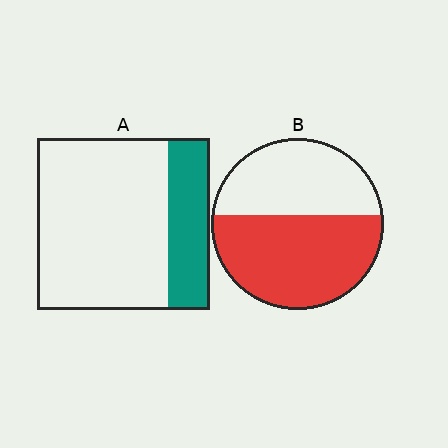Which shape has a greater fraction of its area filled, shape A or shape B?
Shape B.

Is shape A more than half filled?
No.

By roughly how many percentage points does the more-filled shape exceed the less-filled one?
By roughly 30 percentage points (B over A).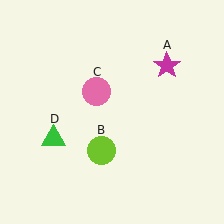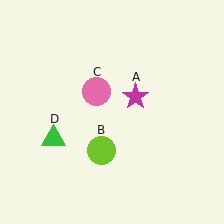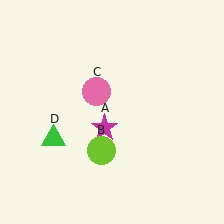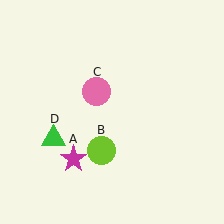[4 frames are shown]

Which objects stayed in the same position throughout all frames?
Lime circle (object B) and pink circle (object C) and green triangle (object D) remained stationary.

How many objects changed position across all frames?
1 object changed position: magenta star (object A).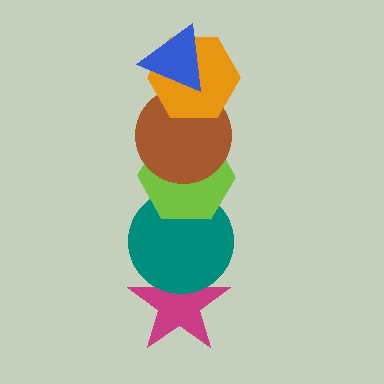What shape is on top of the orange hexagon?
The blue triangle is on top of the orange hexagon.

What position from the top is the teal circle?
The teal circle is 5th from the top.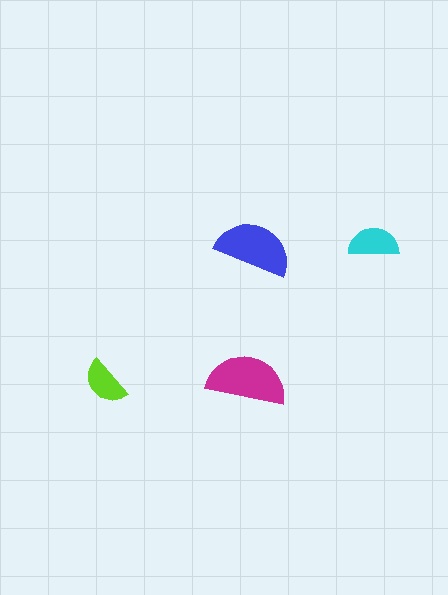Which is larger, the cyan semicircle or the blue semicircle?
The blue one.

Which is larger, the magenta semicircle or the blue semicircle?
The magenta one.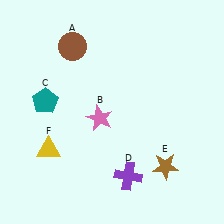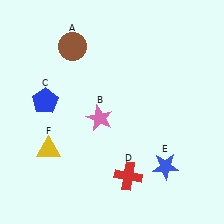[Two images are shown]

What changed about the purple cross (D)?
In Image 1, D is purple. In Image 2, it changed to red.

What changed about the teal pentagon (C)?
In Image 1, C is teal. In Image 2, it changed to blue.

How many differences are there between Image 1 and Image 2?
There are 3 differences between the two images.